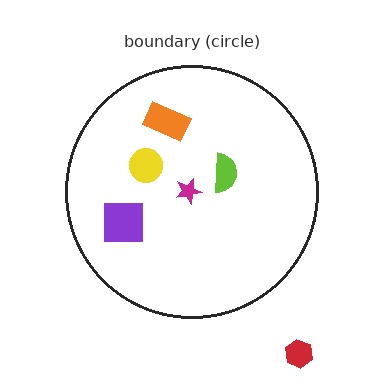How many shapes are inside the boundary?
5 inside, 1 outside.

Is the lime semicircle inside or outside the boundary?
Inside.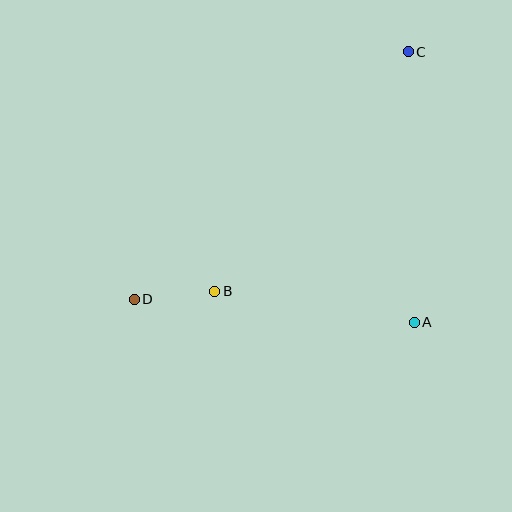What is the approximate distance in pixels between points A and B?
The distance between A and B is approximately 202 pixels.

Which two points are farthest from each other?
Points C and D are farthest from each other.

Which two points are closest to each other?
Points B and D are closest to each other.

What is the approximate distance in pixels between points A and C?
The distance between A and C is approximately 270 pixels.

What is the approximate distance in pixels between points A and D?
The distance between A and D is approximately 281 pixels.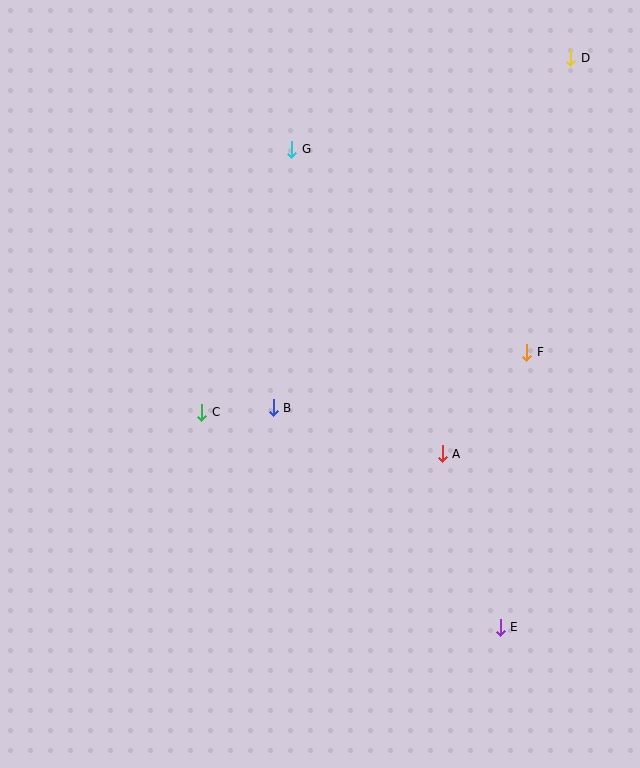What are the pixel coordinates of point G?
Point G is at (292, 149).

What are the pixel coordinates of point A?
Point A is at (442, 454).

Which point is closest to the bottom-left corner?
Point C is closest to the bottom-left corner.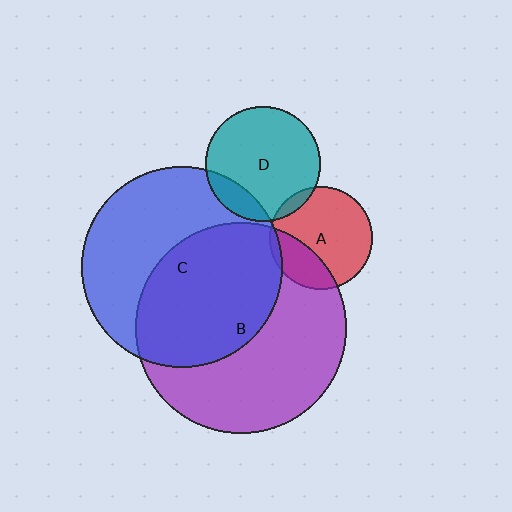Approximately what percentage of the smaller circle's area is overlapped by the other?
Approximately 25%.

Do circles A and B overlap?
Yes.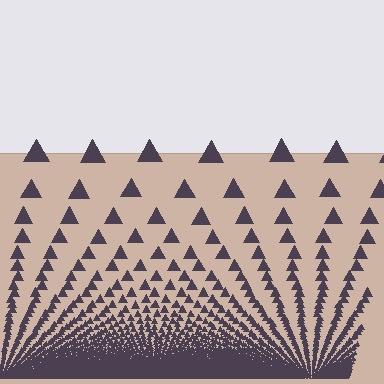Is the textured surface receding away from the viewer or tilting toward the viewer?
The surface appears to tilt toward the viewer. Texture elements get larger and sparser toward the top.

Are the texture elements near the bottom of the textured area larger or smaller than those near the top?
Smaller. The gradient is inverted — elements near the bottom are smaller and denser.